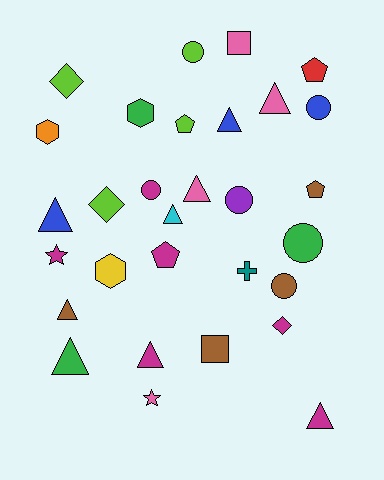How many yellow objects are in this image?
There is 1 yellow object.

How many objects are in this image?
There are 30 objects.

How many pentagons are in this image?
There are 4 pentagons.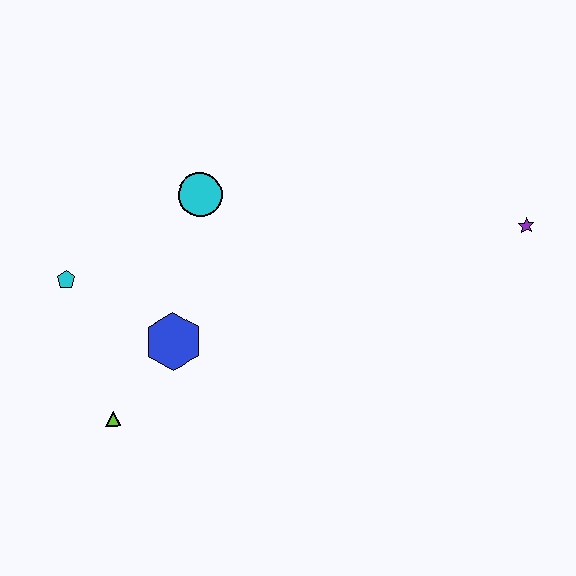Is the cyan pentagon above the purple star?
No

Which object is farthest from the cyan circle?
The purple star is farthest from the cyan circle.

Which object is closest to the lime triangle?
The blue hexagon is closest to the lime triangle.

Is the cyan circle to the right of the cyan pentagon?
Yes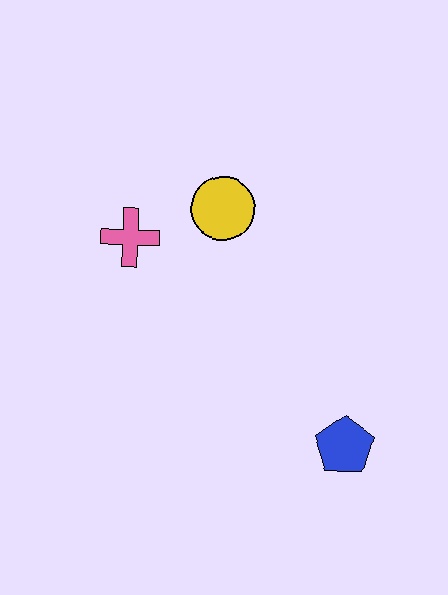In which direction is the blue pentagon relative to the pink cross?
The blue pentagon is to the right of the pink cross.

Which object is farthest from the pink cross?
The blue pentagon is farthest from the pink cross.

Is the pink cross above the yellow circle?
No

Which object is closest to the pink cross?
The yellow circle is closest to the pink cross.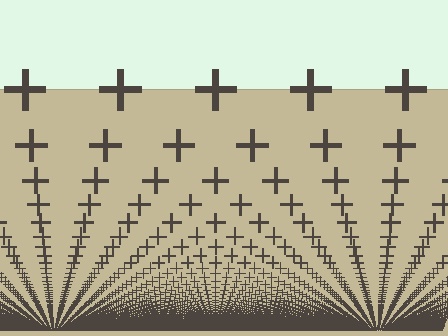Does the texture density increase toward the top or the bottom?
Density increases toward the bottom.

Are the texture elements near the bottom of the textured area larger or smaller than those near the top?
Smaller. The gradient is inverted — elements near the bottom are smaller and denser.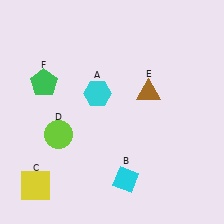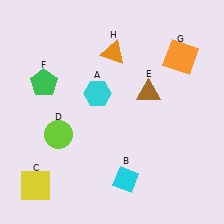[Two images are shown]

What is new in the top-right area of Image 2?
An orange triangle (H) was added in the top-right area of Image 2.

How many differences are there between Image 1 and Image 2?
There are 2 differences between the two images.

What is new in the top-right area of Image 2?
An orange square (G) was added in the top-right area of Image 2.